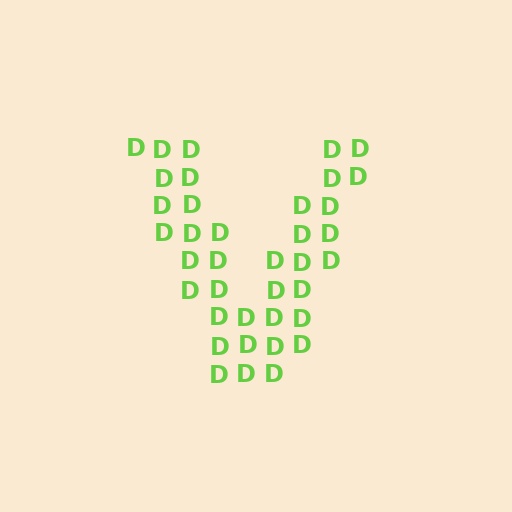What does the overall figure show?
The overall figure shows the letter V.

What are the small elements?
The small elements are letter D's.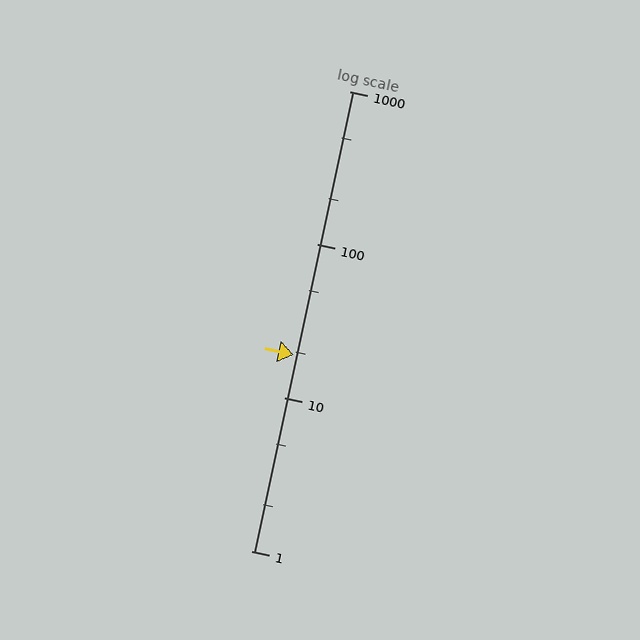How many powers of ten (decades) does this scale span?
The scale spans 3 decades, from 1 to 1000.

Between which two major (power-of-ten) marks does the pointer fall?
The pointer is between 10 and 100.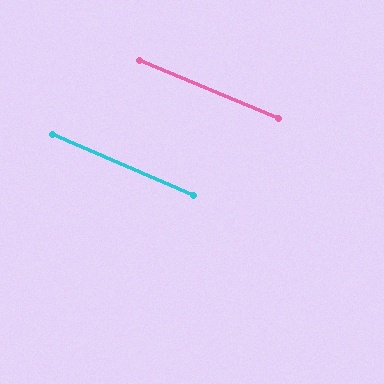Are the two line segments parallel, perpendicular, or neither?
Parallel — their directions differ by only 0.4°.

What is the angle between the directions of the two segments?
Approximately 0 degrees.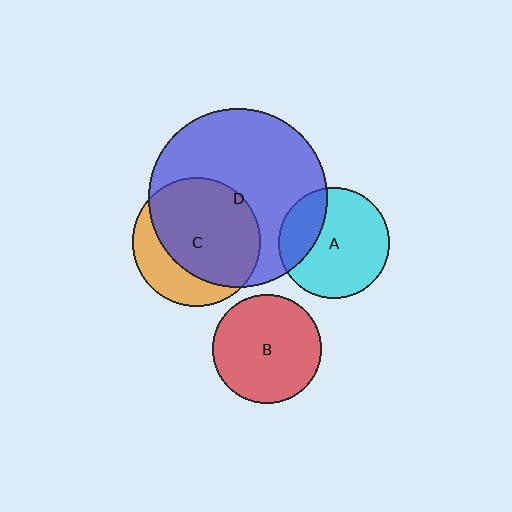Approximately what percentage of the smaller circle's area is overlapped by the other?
Approximately 70%.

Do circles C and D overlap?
Yes.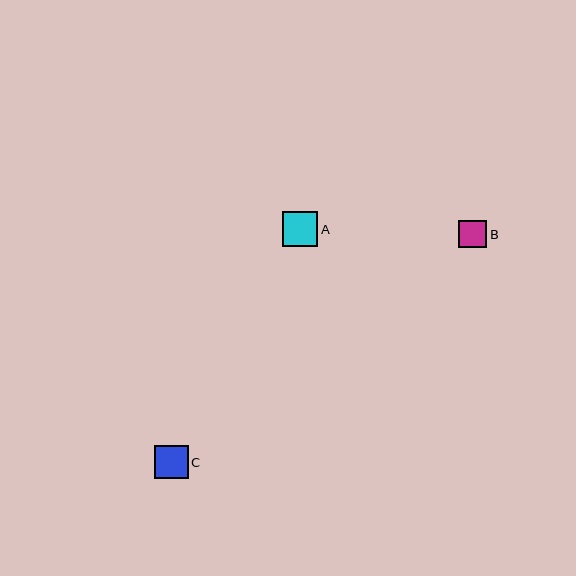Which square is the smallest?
Square B is the smallest with a size of approximately 28 pixels.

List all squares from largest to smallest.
From largest to smallest: A, C, B.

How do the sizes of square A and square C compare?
Square A and square C are approximately the same size.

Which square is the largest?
Square A is the largest with a size of approximately 35 pixels.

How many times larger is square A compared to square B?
Square A is approximately 1.3 times the size of square B.